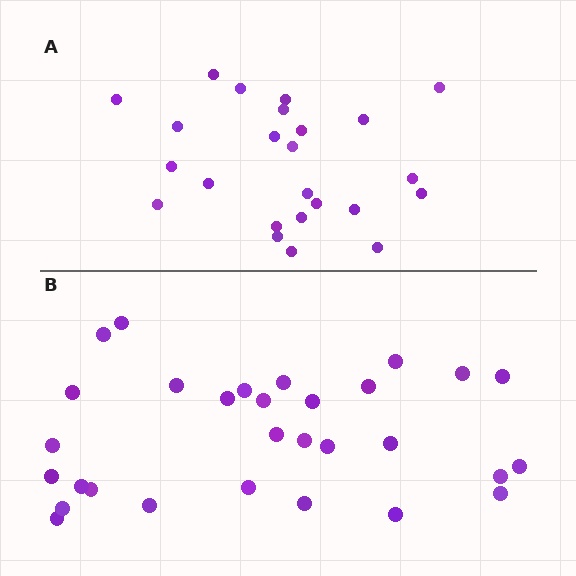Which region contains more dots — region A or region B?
Region B (the bottom region) has more dots.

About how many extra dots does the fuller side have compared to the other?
Region B has about 6 more dots than region A.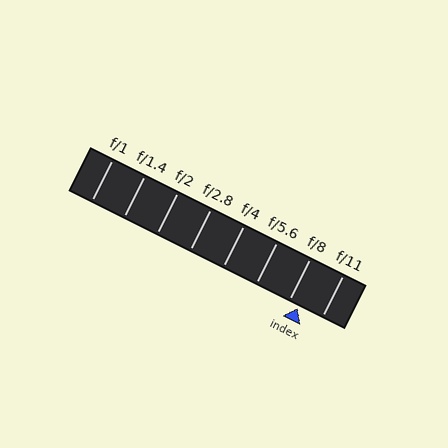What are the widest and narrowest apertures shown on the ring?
The widest aperture shown is f/1 and the narrowest is f/11.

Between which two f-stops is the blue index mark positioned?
The index mark is between f/8 and f/11.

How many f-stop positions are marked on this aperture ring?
There are 8 f-stop positions marked.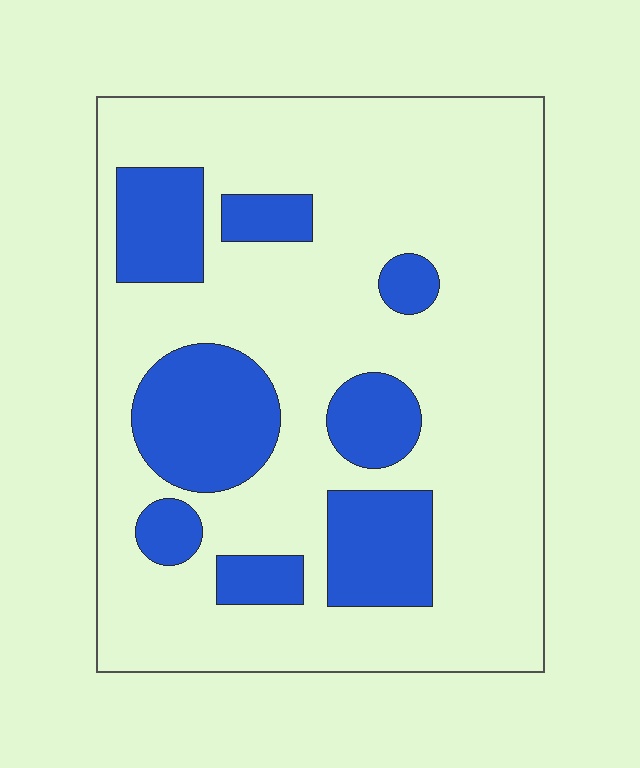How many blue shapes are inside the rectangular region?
8.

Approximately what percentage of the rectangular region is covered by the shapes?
Approximately 25%.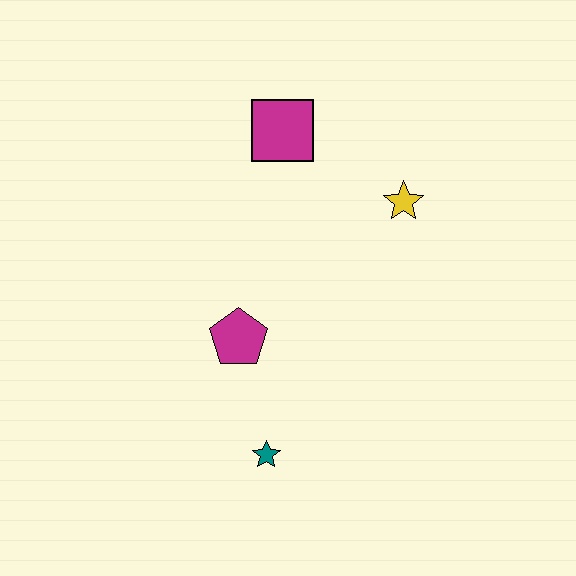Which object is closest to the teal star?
The magenta pentagon is closest to the teal star.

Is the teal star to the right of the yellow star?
No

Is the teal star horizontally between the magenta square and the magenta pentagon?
Yes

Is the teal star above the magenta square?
No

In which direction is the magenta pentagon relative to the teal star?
The magenta pentagon is above the teal star.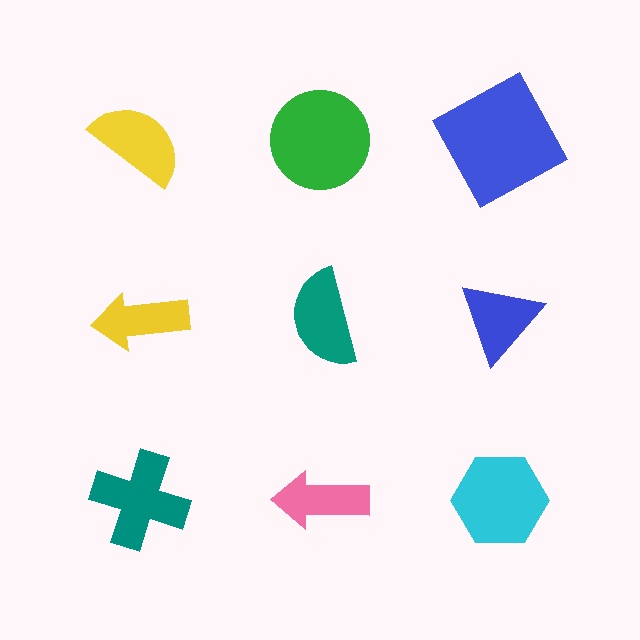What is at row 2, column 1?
A yellow arrow.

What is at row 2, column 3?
A blue triangle.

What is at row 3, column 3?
A cyan hexagon.